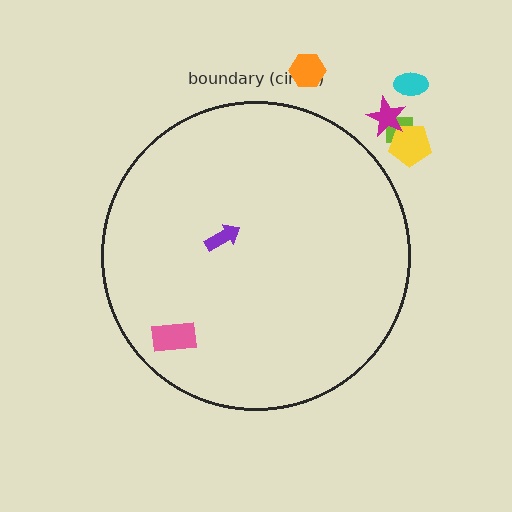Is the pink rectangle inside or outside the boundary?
Inside.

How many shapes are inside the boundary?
2 inside, 5 outside.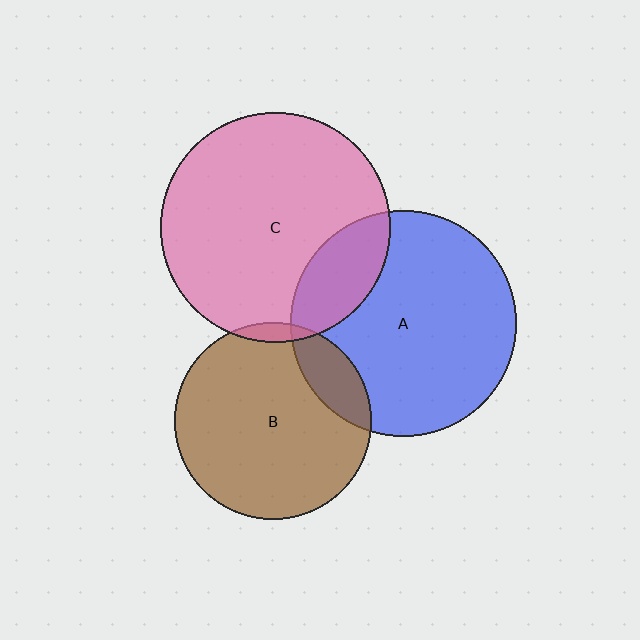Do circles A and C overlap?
Yes.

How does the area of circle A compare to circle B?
Approximately 1.3 times.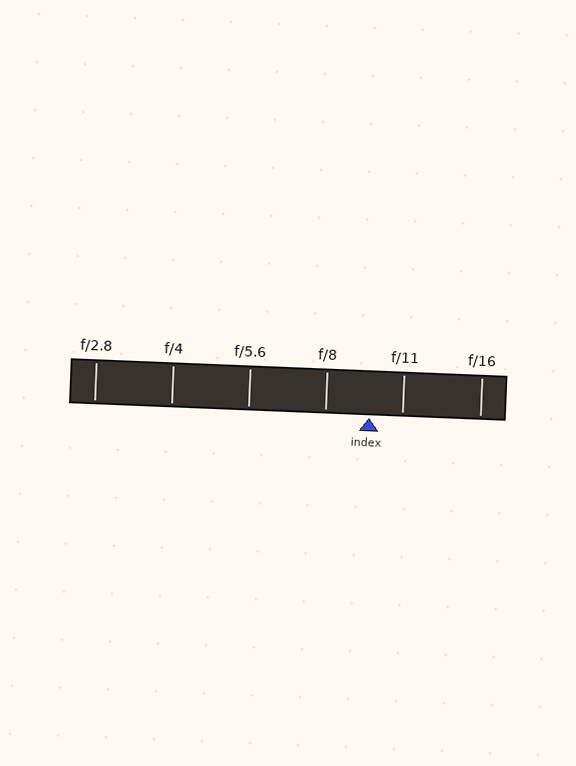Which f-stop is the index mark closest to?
The index mark is closest to f/11.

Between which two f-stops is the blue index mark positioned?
The index mark is between f/8 and f/11.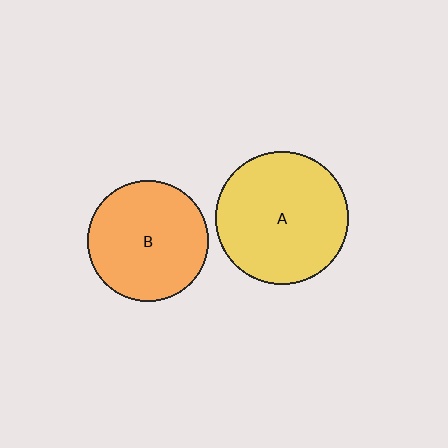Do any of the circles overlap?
No, none of the circles overlap.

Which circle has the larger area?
Circle A (yellow).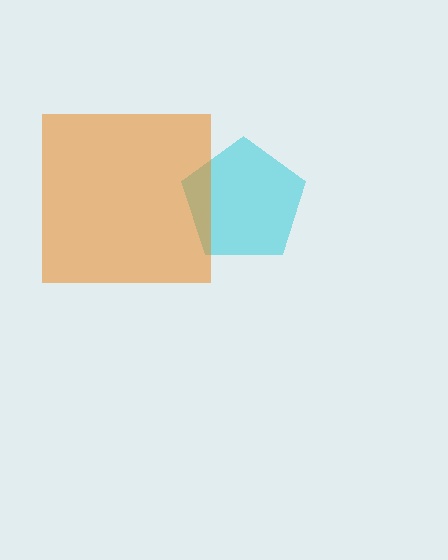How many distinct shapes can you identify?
There are 2 distinct shapes: a cyan pentagon, an orange square.